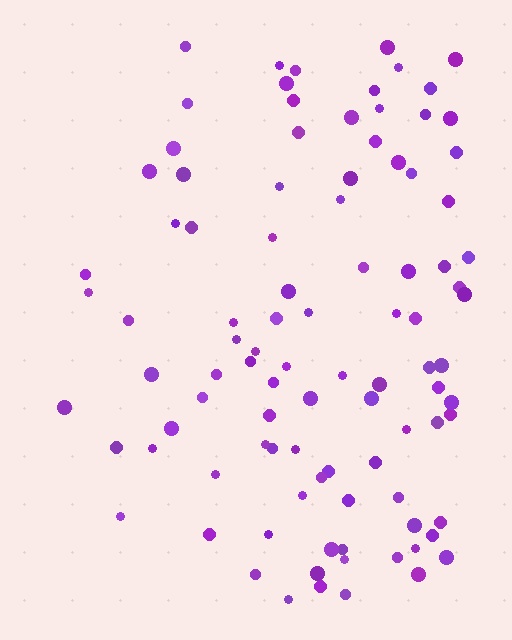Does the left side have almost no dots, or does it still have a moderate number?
Still a moderate number, just noticeably fewer than the right.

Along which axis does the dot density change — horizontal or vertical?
Horizontal.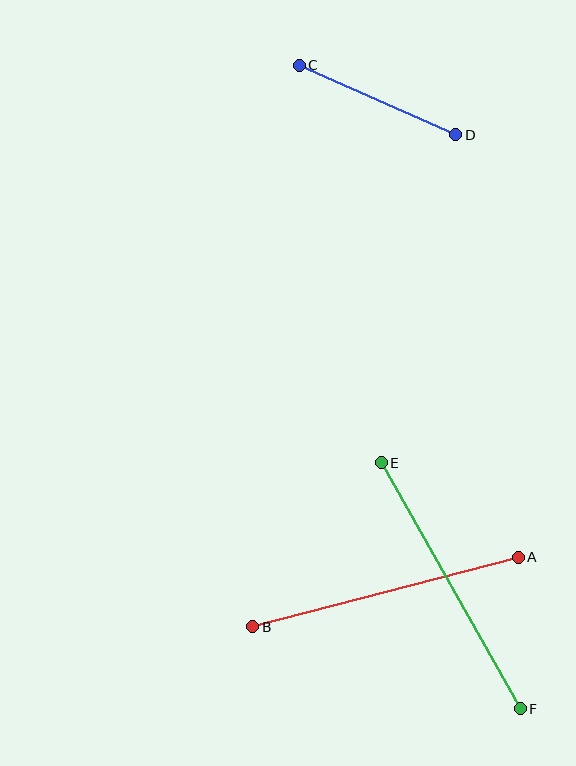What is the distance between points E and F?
The distance is approximately 282 pixels.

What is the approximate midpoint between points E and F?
The midpoint is at approximately (451, 586) pixels.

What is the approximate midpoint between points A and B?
The midpoint is at approximately (385, 592) pixels.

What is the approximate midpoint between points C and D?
The midpoint is at approximately (377, 100) pixels.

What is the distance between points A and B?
The distance is approximately 274 pixels.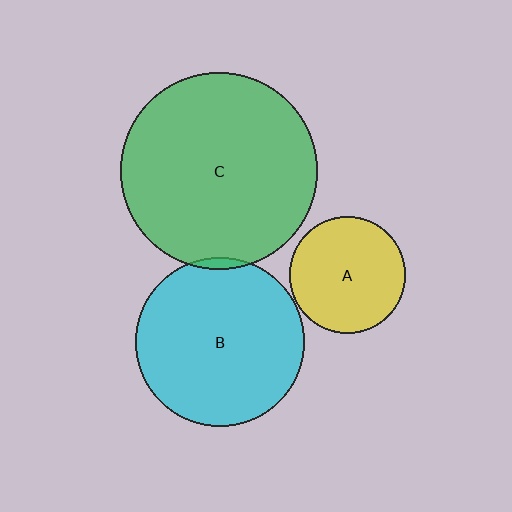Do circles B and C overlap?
Yes.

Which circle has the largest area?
Circle C (green).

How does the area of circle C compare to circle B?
Approximately 1.4 times.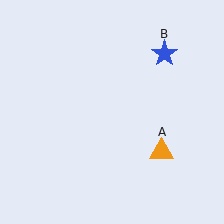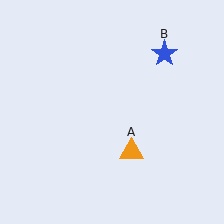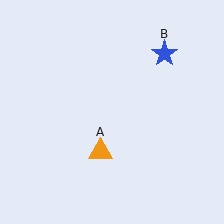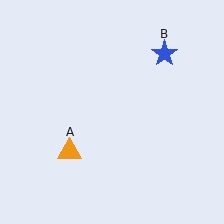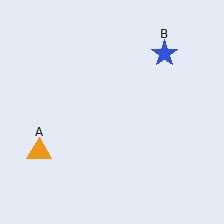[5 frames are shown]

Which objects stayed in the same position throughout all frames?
Blue star (object B) remained stationary.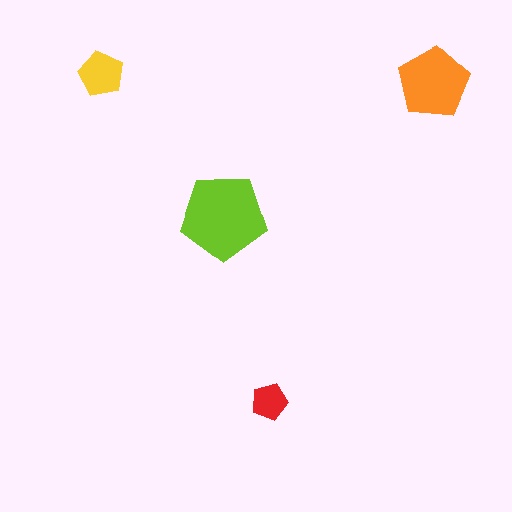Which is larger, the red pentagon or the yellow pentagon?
The yellow one.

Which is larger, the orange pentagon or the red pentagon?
The orange one.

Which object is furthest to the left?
The yellow pentagon is leftmost.